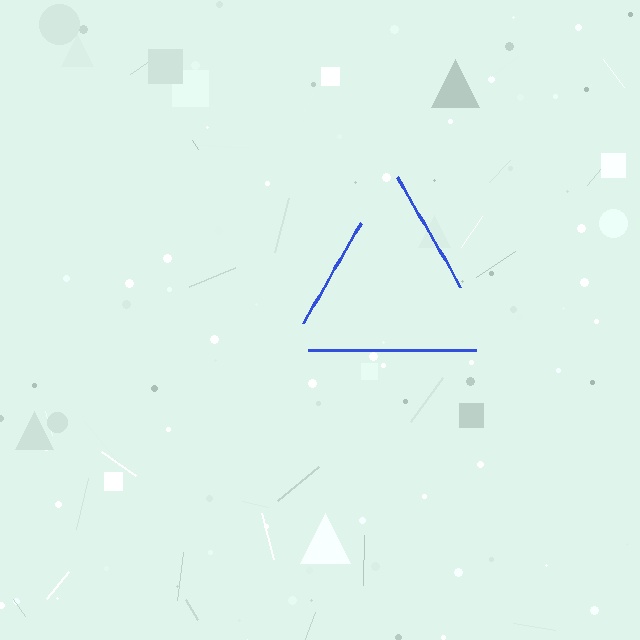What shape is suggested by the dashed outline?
The dashed outline suggests a triangle.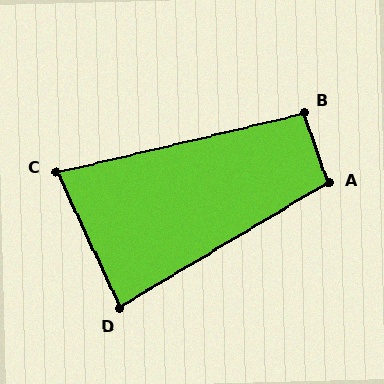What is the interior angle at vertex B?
Approximately 96 degrees (obtuse).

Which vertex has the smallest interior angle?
C, at approximately 79 degrees.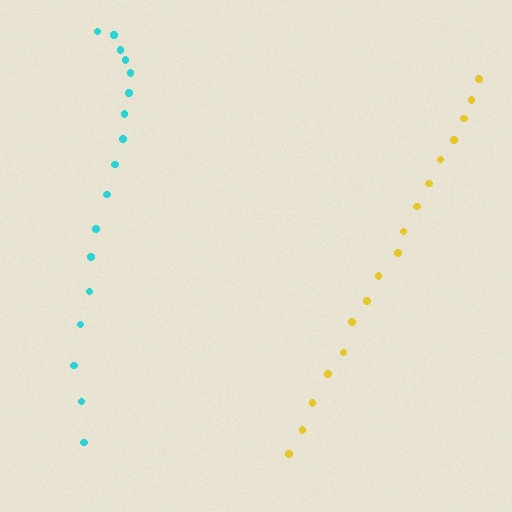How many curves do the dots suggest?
There are 2 distinct paths.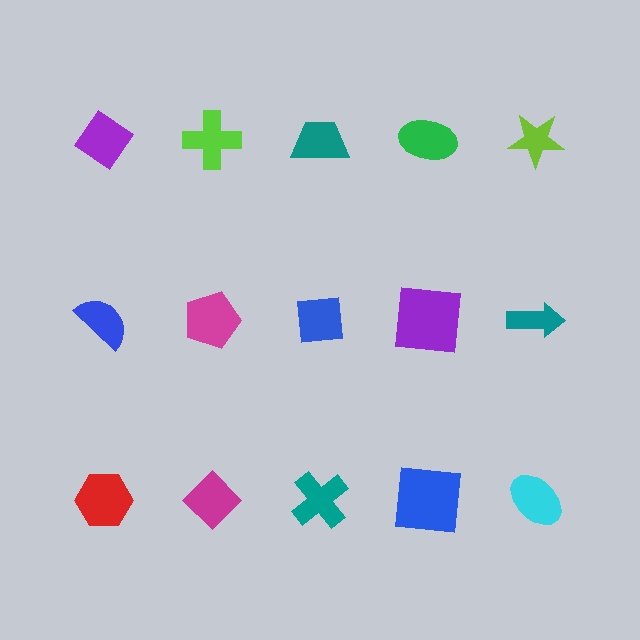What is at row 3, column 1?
A red hexagon.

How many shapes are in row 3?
5 shapes.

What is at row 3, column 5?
A cyan ellipse.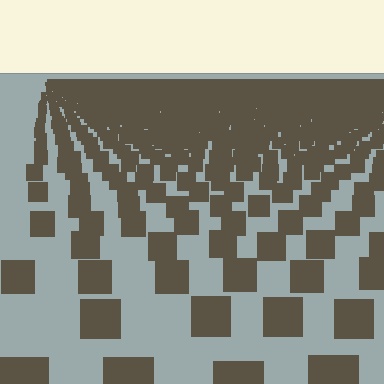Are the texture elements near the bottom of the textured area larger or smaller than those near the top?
Larger. Near the bottom, elements are closer to the viewer and appear at a bigger on-screen size.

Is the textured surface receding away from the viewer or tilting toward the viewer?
The surface is receding away from the viewer. Texture elements get smaller and denser toward the top.